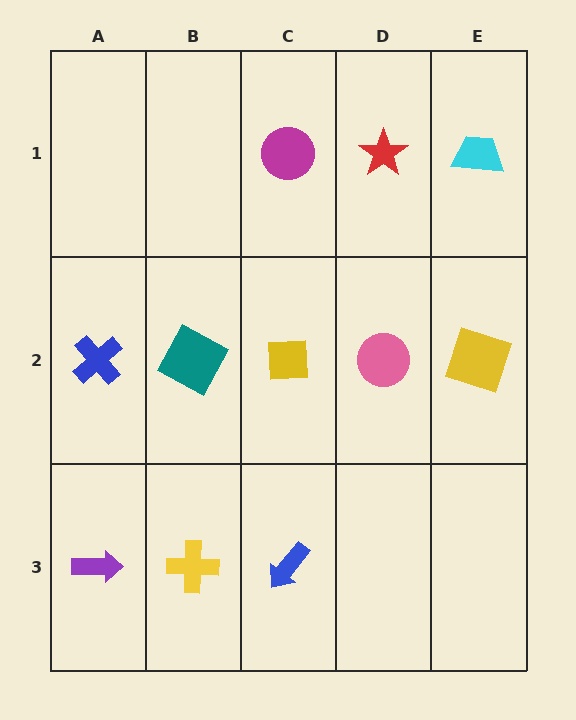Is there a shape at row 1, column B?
No, that cell is empty.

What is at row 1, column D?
A red star.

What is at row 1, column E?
A cyan trapezoid.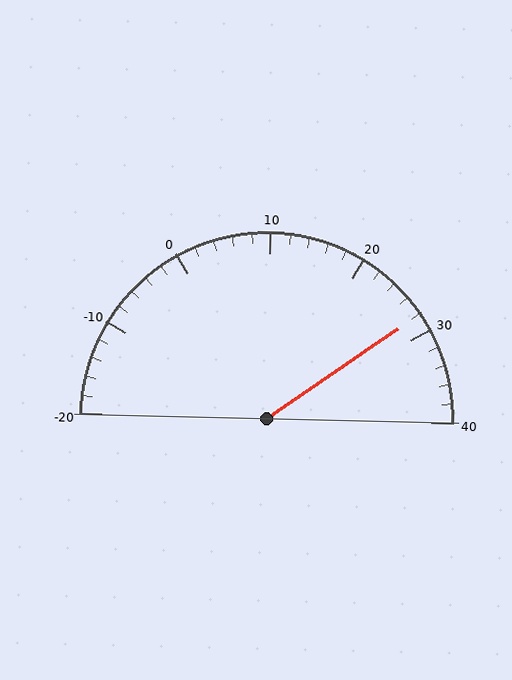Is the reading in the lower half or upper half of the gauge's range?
The reading is in the upper half of the range (-20 to 40).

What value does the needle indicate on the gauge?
The needle indicates approximately 28.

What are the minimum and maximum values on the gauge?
The gauge ranges from -20 to 40.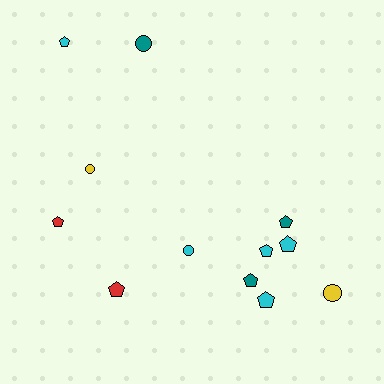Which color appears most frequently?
Cyan, with 5 objects.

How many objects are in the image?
There are 12 objects.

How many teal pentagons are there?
There are 2 teal pentagons.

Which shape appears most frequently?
Pentagon, with 8 objects.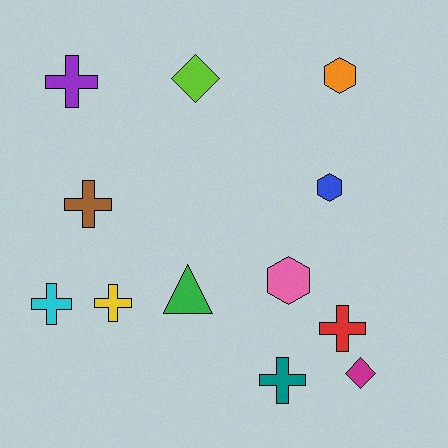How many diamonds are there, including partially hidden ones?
There are 2 diamonds.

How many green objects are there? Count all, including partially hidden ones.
There is 1 green object.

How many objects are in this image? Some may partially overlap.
There are 12 objects.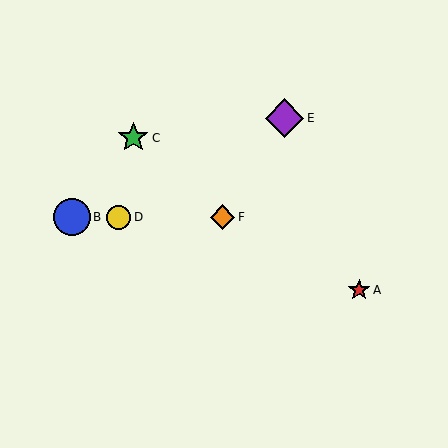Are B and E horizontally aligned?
No, B is at y≈217 and E is at y≈118.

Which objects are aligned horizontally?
Objects B, D, F are aligned horizontally.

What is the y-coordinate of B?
Object B is at y≈217.